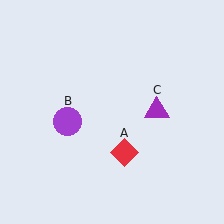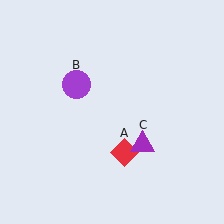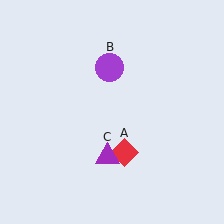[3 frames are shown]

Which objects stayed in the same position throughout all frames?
Red diamond (object A) remained stationary.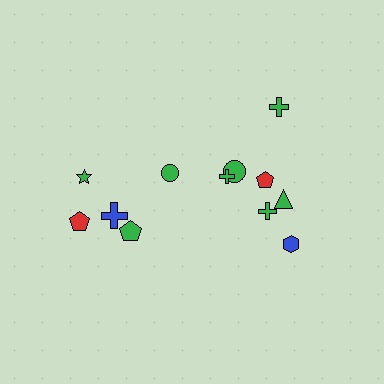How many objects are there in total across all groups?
There are 12 objects.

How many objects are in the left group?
There are 5 objects.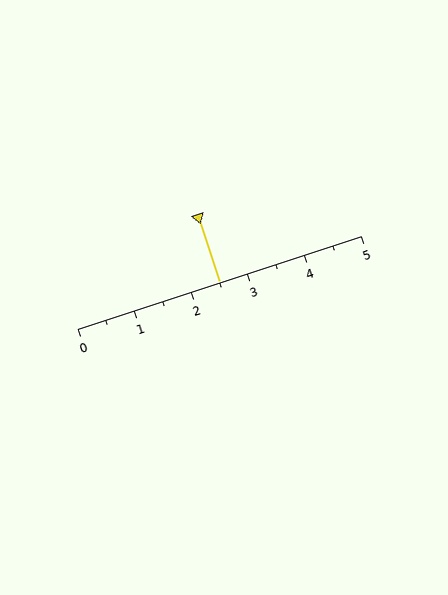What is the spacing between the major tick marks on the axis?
The major ticks are spaced 1 apart.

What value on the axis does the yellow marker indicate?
The marker indicates approximately 2.5.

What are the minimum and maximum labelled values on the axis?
The axis runs from 0 to 5.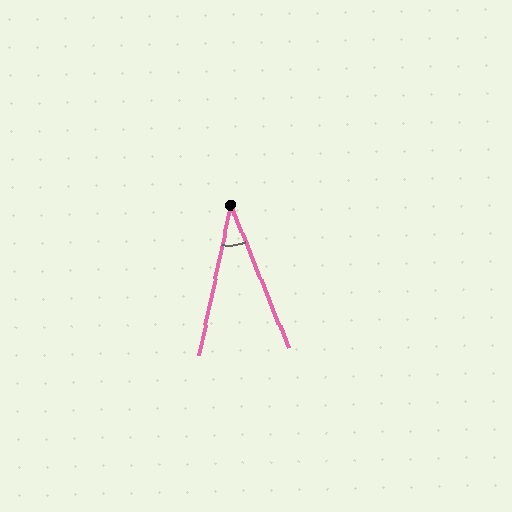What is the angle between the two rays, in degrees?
Approximately 34 degrees.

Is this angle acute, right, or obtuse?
It is acute.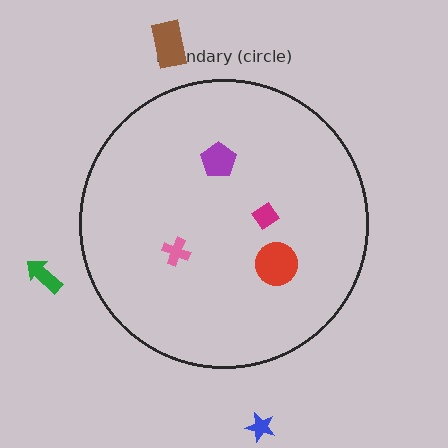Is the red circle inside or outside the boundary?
Inside.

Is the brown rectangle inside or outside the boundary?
Outside.